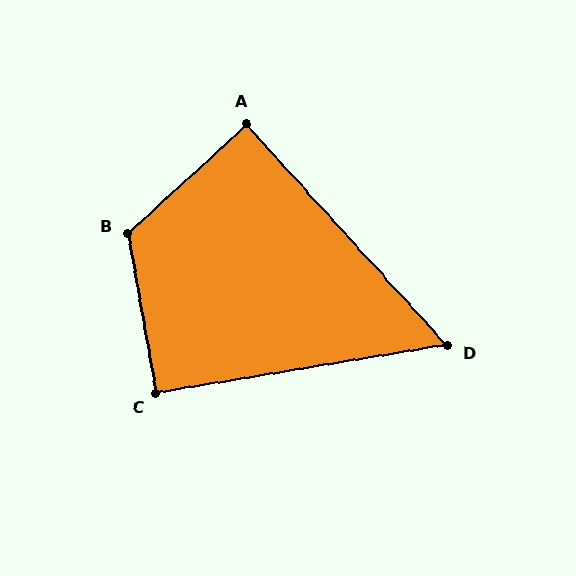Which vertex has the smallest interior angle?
D, at approximately 57 degrees.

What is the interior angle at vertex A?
Approximately 89 degrees (approximately right).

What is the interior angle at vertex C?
Approximately 91 degrees (approximately right).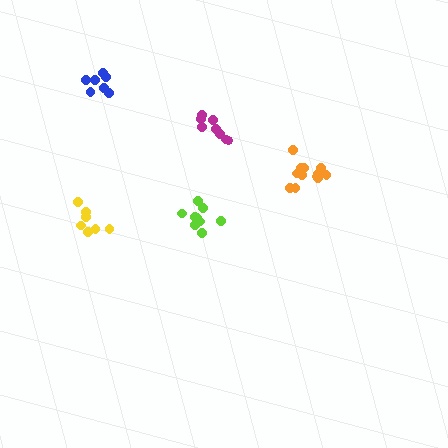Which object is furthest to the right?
The orange cluster is rightmost.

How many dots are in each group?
Group 1: 7 dots, Group 2: 9 dots, Group 3: 12 dots, Group 4: 8 dots, Group 5: 7 dots (43 total).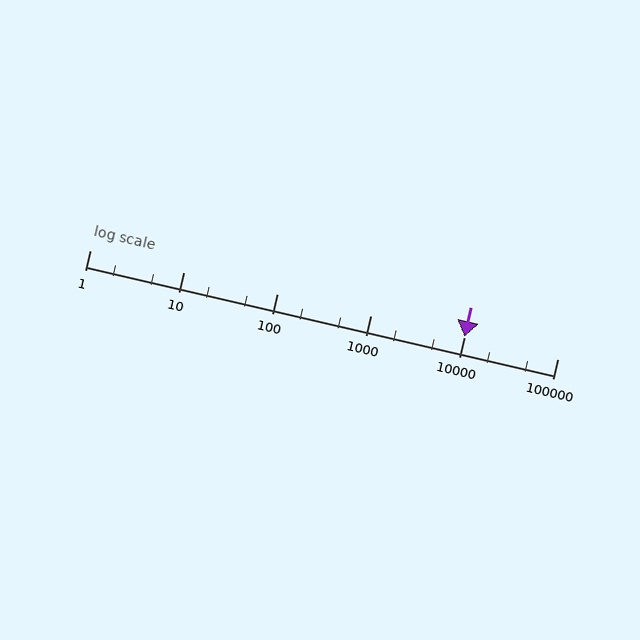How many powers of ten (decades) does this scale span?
The scale spans 5 decades, from 1 to 100000.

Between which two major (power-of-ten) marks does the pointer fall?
The pointer is between 10000 and 100000.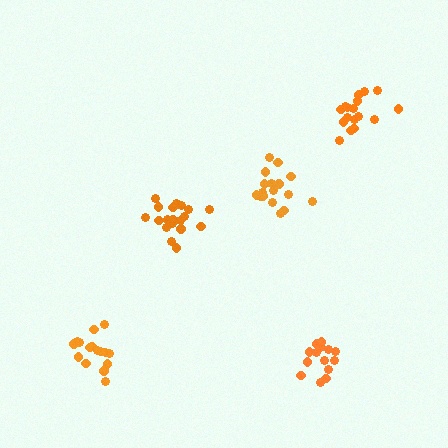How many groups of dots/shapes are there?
There are 5 groups.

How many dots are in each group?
Group 1: 20 dots, Group 2: 17 dots, Group 3: 16 dots, Group 4: 17 dots, Group 5: 15 dots (85 total).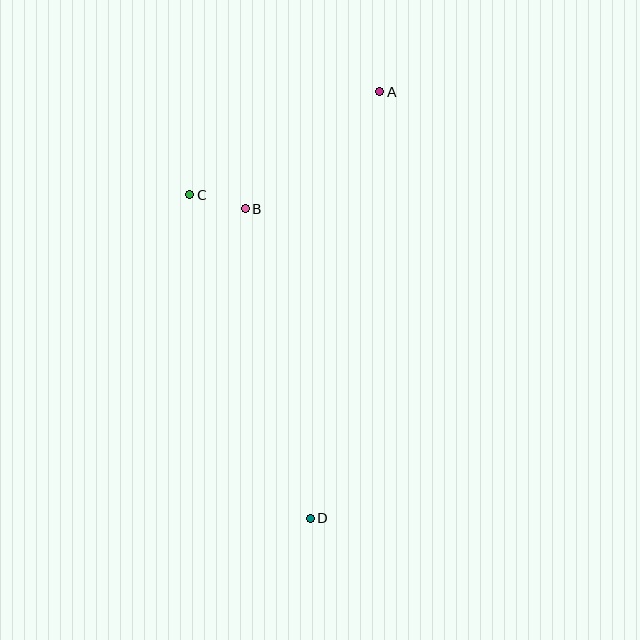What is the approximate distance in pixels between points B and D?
The distance between B and D is approximately 316 pixels.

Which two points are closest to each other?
Points B and C are closest to each other.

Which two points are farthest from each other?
Points A and D are farthest from each other.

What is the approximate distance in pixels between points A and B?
The distance between A and B is approximately 178 pixels.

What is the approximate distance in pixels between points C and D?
The distance between C and D is approximately 345 pixels.